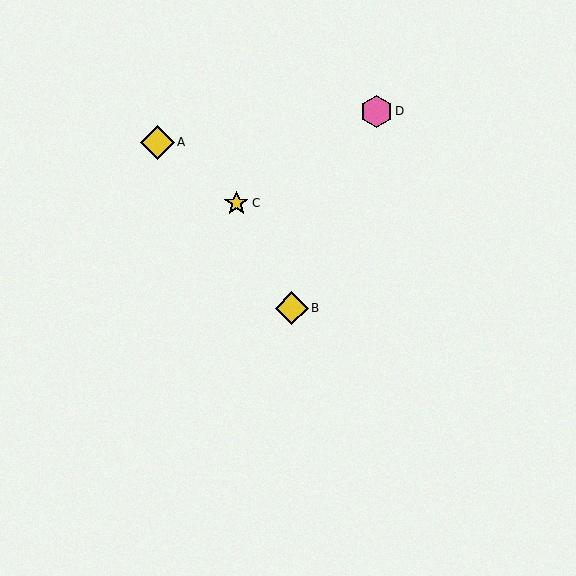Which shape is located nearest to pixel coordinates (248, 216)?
The yellow star (labeled C) at (236, 203) is nearest to that location.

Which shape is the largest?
The yellow diamond (labeled A) is the largest.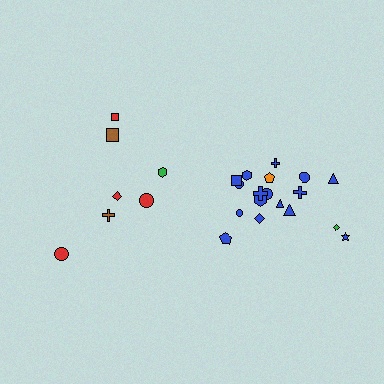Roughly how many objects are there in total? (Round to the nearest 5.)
Roughly 25 objects in total.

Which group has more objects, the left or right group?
The right group.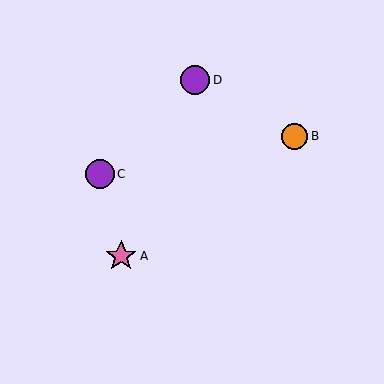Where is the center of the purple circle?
The center of the purple circle is at (100, 174).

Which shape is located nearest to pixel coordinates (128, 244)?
The pink star (labeled A) at (121, 256) is nearest to that location.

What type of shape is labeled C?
Shape C is a purple circle.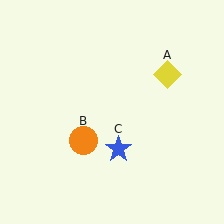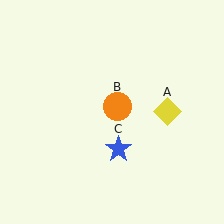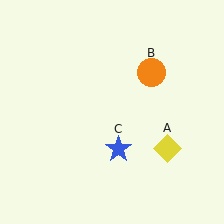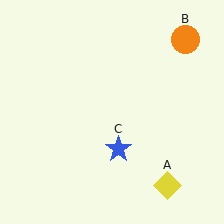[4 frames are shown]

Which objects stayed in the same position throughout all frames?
Blue star (object C) remained stationary.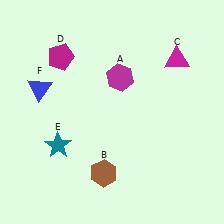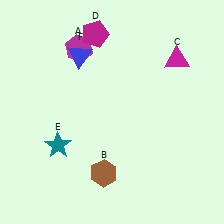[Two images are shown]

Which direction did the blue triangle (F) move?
The blue triangle (F) moved right.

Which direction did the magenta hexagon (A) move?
The magenta hexagon (A) moved left.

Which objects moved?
The objects that moved are: the magenta hexagon (A), the magenta pentagon (D), the blue triangle (F).